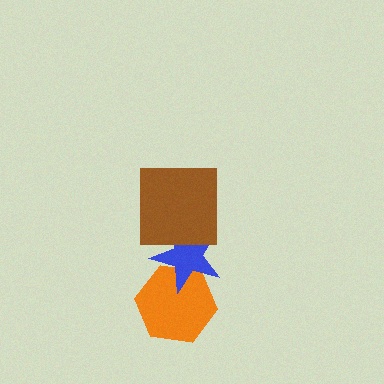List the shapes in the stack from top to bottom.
From top to bottom: the brown square, the blue star, the orange hexagon.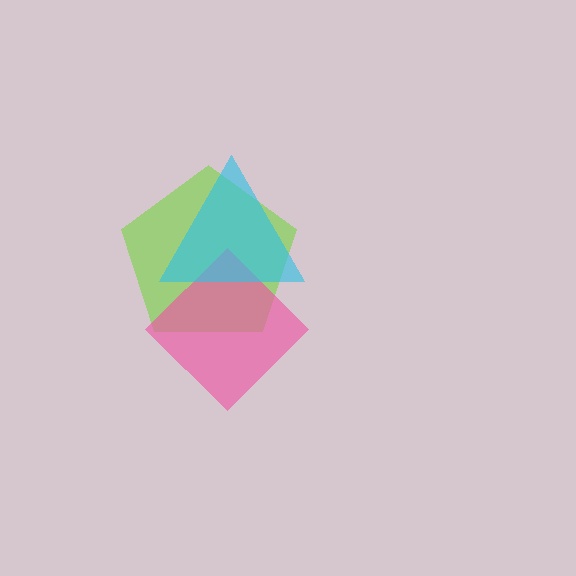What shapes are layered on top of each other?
The layered shapes are: a lime pentagon, a pink diamond, a cyan triangle.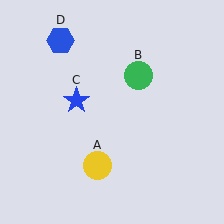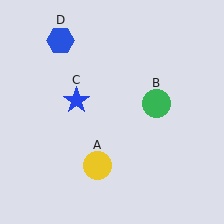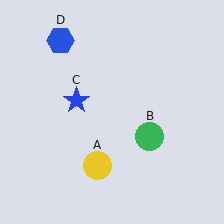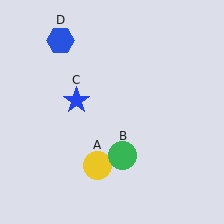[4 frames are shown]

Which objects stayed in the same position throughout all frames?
Yellow circle (object A) and blue star (object C) and blue hexagon (object D) remained stationary.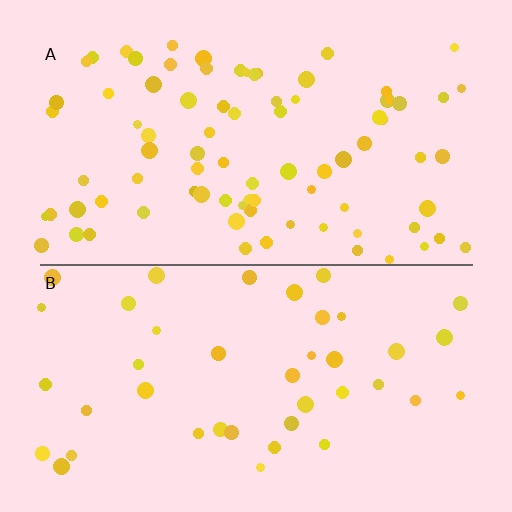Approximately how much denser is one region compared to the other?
Approximately 2.0× — region A over region B.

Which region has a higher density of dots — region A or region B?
A (the top).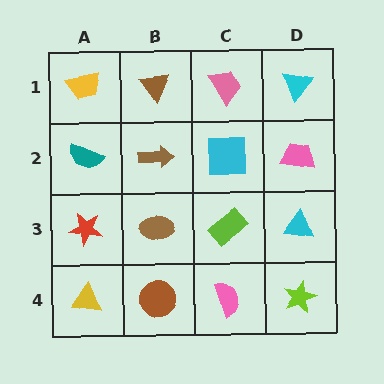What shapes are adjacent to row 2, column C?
A pink trapezoid (row 1, column C), a lime rectangle (row 3, column C), a brown arrow (row 2, column B), a pink trapezoid (row 2, column D).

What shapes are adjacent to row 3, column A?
A teal semicircle (row 2, column A), a yellow triangle (row 4, column A), a brown ellipse (row 3, column B).